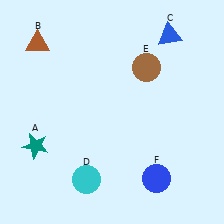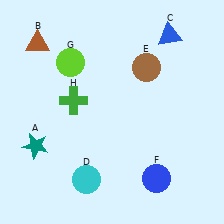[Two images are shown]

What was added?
A lime circle (G), a green cross (H) were added in Image 2.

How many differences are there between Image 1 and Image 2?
There are 2 differences between the two images.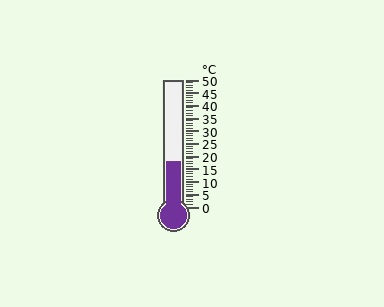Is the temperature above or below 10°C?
The temperature is above 10°C.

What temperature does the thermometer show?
The thermometer shows approximately 18°C.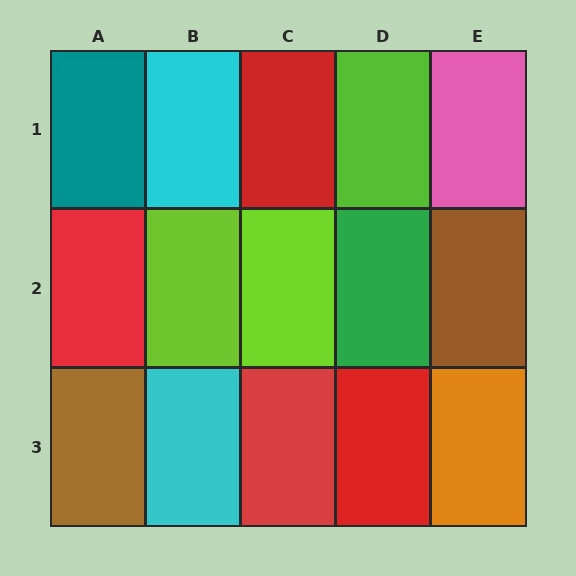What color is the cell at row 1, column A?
Teal.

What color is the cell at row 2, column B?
Lime.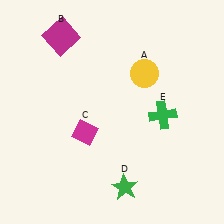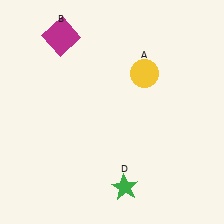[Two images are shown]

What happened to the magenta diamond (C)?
The magenta diamond (C) was removed in Image 2. It was in the bottom-left area of Image 1.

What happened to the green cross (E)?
The green cross (E) was removed in Image 2. It was in the bottom-right area of Image 1.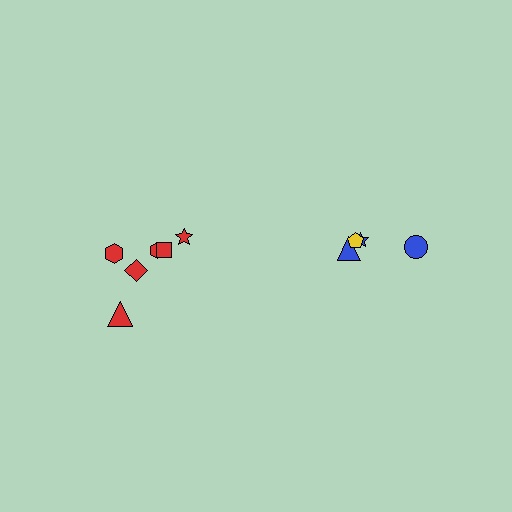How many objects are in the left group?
There are 6 objects.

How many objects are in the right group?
There are 4 objects.